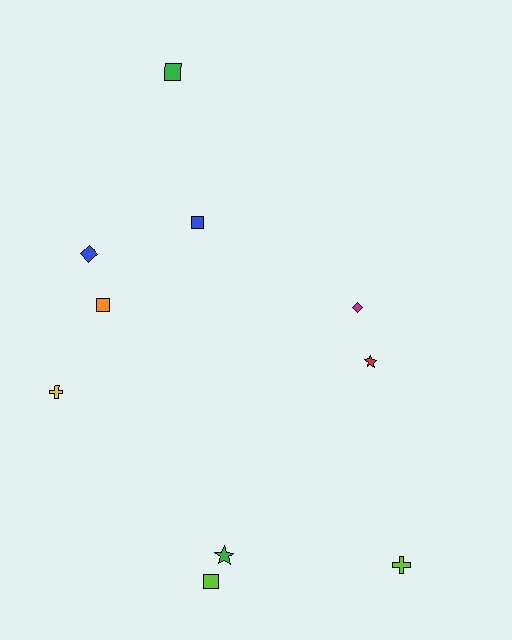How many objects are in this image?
There are 10 objects.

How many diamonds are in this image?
There are 2 diamonds.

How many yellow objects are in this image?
There is 1 yellow object.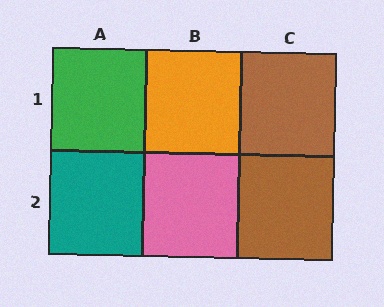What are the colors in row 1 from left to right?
Green, orange, brown.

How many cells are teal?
1 cell is teal.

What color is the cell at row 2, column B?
Pink.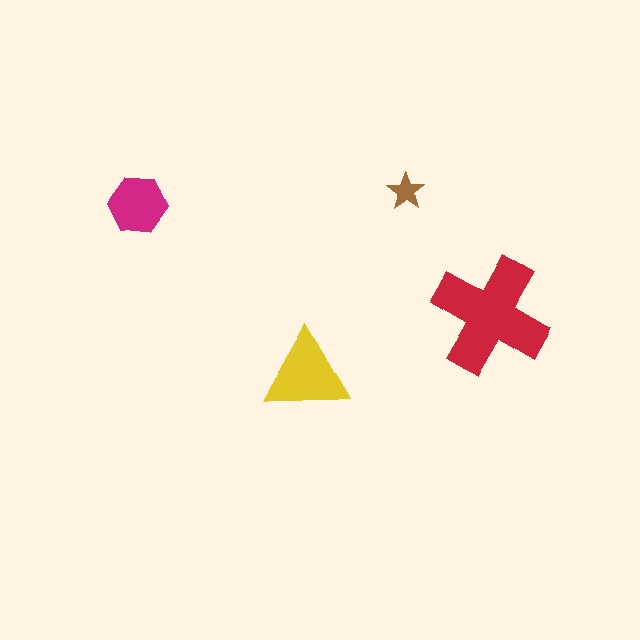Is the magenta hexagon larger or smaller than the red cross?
Smaller.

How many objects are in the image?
There are 4 objects in the image.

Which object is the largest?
The red cross.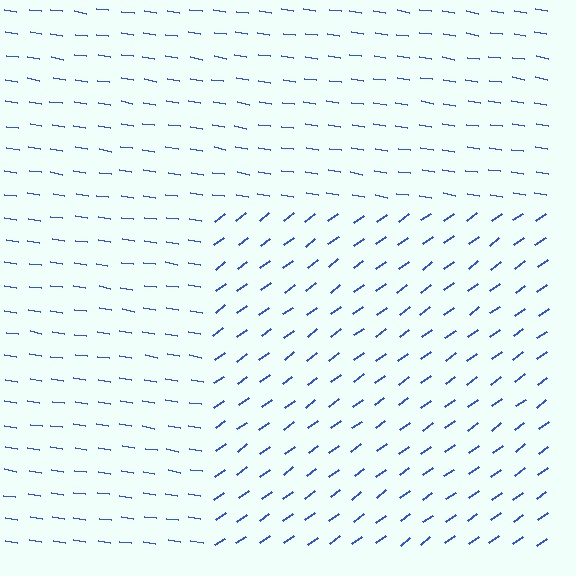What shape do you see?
I see a rectangle.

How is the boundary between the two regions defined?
The boundary is defined purely by a change in line orientation (approximately 45 degrees difference). All lines are the same color and thickness.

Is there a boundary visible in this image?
Yes, there is a texture boundary formed by a change in line orientation.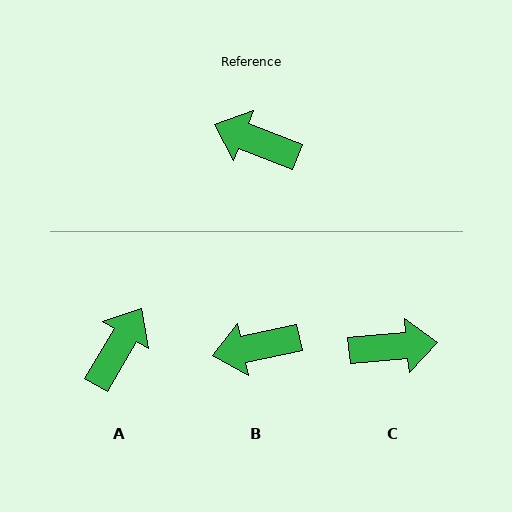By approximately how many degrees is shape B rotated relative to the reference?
Approximately 34 degrees counter-clockwise.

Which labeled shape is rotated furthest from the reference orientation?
C, about 153 degrees away.